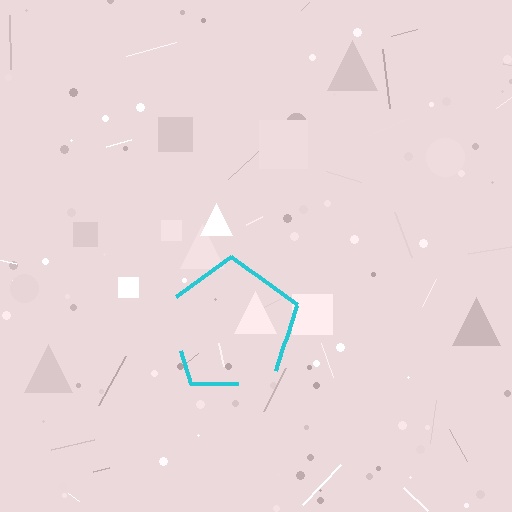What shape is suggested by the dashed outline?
The dashed outline suggests a pentagon.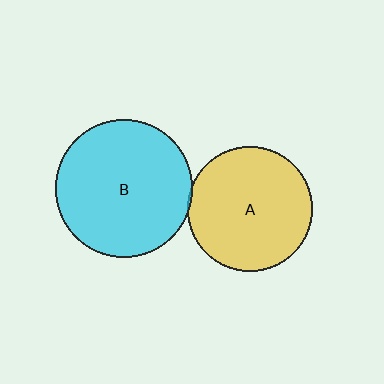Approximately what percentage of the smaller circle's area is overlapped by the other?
Approximately 5%.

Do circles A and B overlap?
Yes.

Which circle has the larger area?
Circle B (cyan).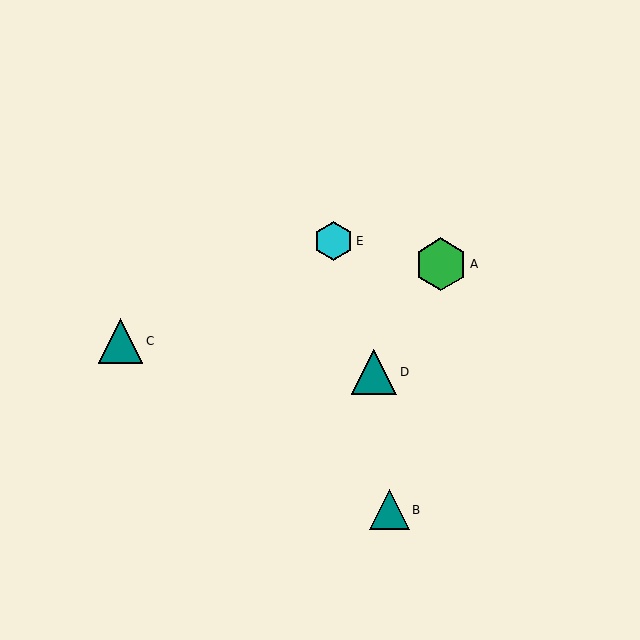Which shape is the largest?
The green hexagon (labeled A) is the largest.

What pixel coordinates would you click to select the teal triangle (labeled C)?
Click at (121, 341) to select the teal triangle C.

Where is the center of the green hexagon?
The center of the green hexagon is at (441, 264).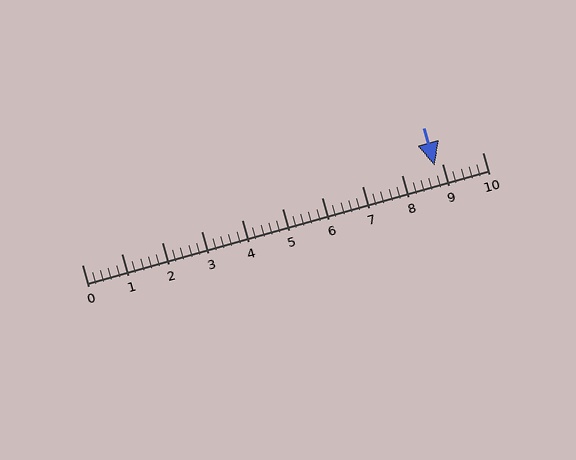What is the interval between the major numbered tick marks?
The major tick marks are spaced 1 units apart.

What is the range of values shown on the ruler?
The ruler shows values from 0 to 10.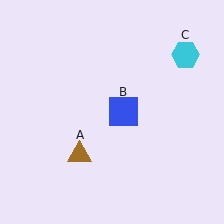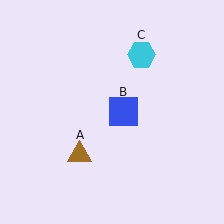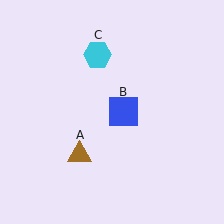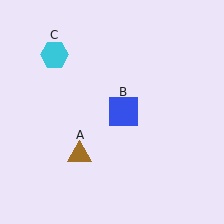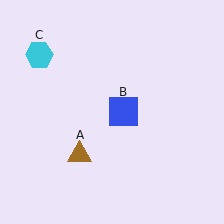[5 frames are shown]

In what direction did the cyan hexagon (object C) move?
The cyan hexagon (object C) moved left.